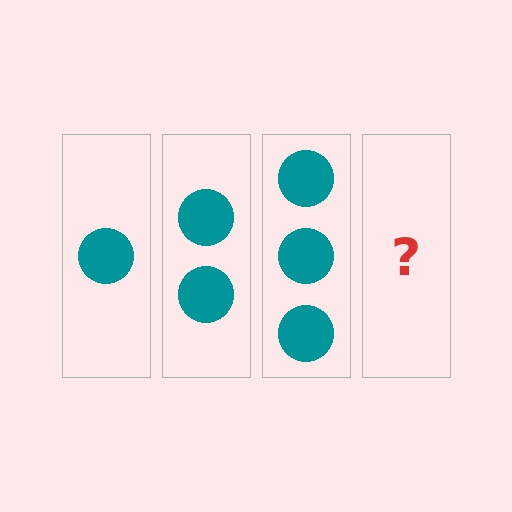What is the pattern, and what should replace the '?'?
The pattern is that each step adds one more circle. The '?' should be 4 circles.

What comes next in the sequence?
The next element should be 4 circles.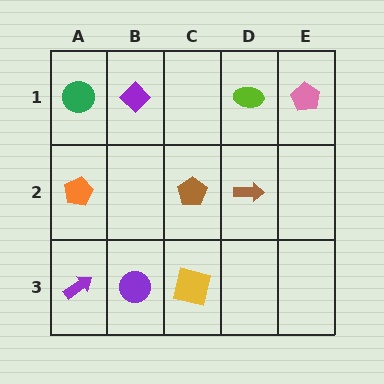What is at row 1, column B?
A purple diamond.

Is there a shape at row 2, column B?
No, that cell is empty.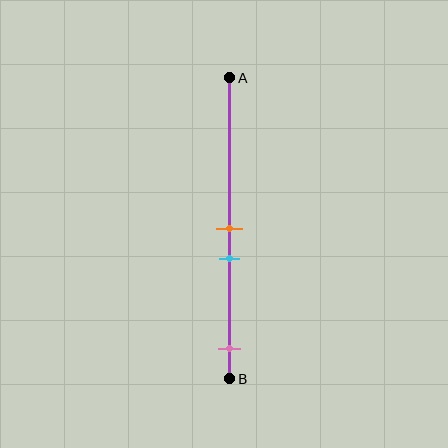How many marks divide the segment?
There are 3 marks dividing the segment.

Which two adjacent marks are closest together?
The orange and cyan marks are the closest adjacent pair.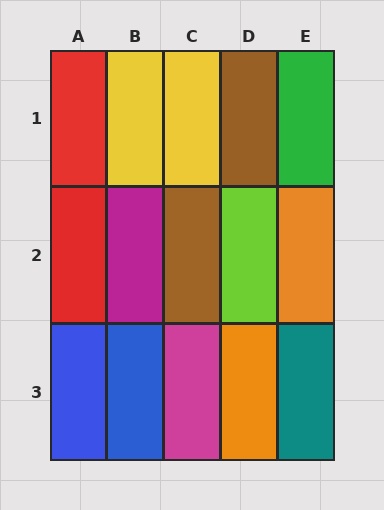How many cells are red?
2 cells are red.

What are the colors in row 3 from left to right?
Blue, blue, magenta, orange, teal.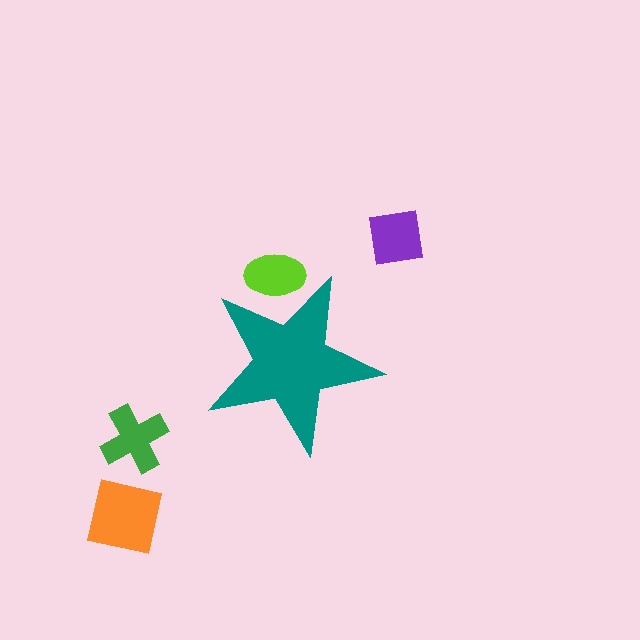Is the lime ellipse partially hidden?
Yes, the lime ellipse is partially hidden behind the teal star.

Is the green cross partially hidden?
No, the green cross is fully visible.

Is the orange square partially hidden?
No, the orange square is fully visible.